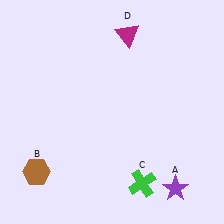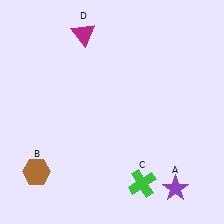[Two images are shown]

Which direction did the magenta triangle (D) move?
The magenta triangle (D) moved left.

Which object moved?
The magenta triangle (D) moved left.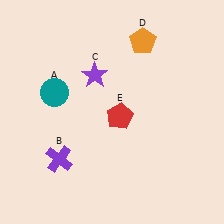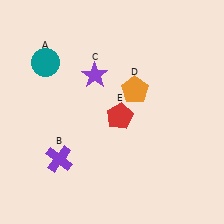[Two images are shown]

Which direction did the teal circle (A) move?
The teal circle (A) moved up.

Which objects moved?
The objects that moved are: the teal circle (A), the orange pentagon (D).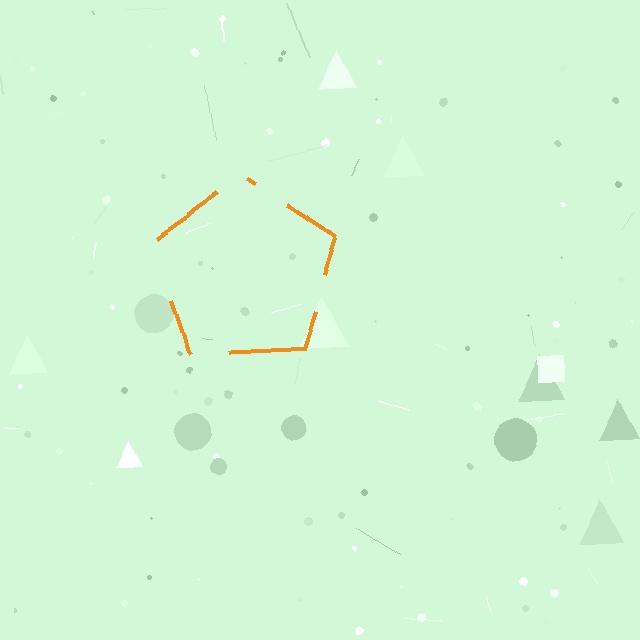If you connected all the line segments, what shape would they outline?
They would outline a pentagon.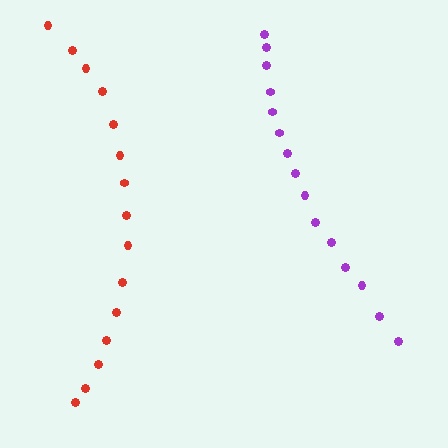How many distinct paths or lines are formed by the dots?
There are 2 distinct paths.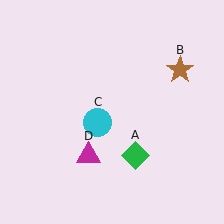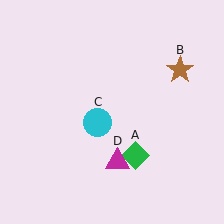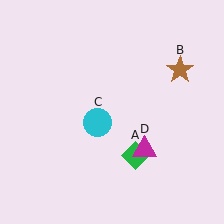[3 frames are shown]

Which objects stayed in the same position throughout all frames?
Green diamond (object A) and brown star (object B) and cyan circle (object C) remained stationary.